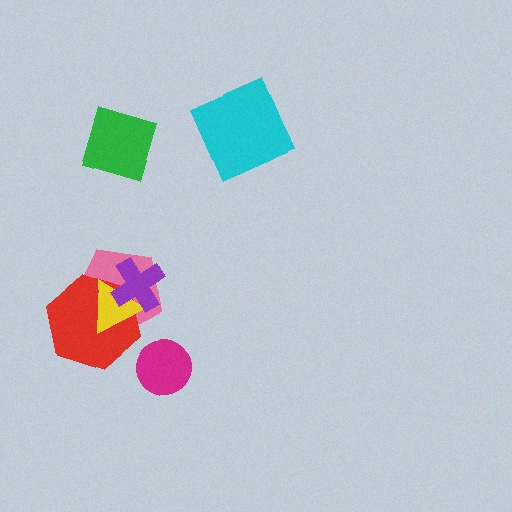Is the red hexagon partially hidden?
Yes, it is partially covered by another shape.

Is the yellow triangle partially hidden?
Yes, it is partially covered by another shape.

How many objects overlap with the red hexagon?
3 objects overlap with the red hexagon.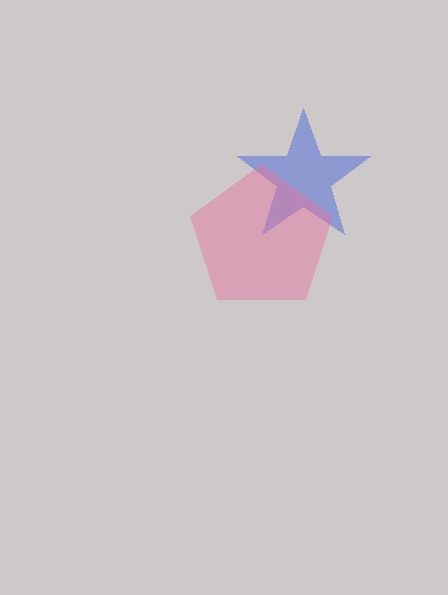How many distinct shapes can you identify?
There are 2 distinct shapes: a blue star, a pink pentagon.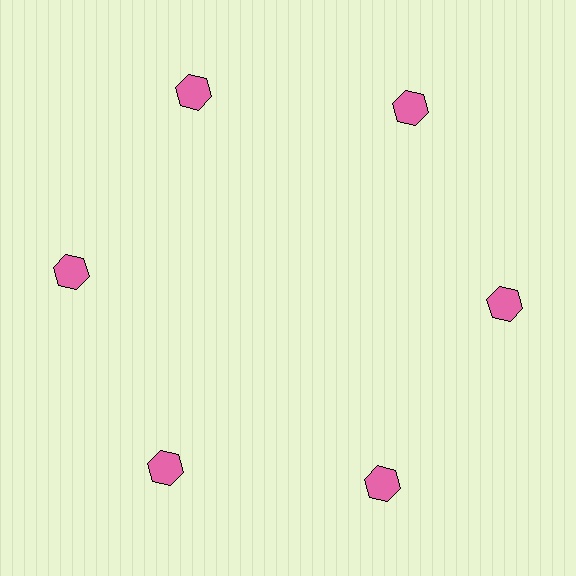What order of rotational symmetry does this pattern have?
This pattern has 6-fold rotational symmetry.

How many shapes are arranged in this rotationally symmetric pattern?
There are 6 shapes, arranged in 6 groups of 1.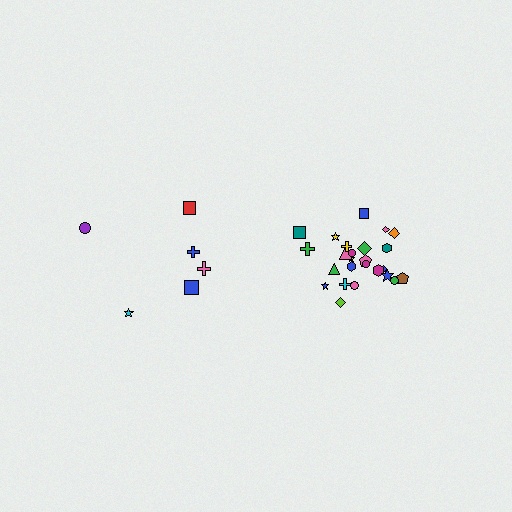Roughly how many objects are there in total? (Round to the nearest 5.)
Roughly 30 objects in total.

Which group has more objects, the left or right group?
The right group.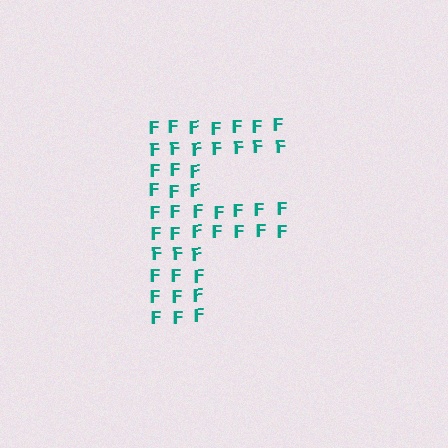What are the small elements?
The small elements are letter F's.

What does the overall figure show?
The overall figure shows the letter F.